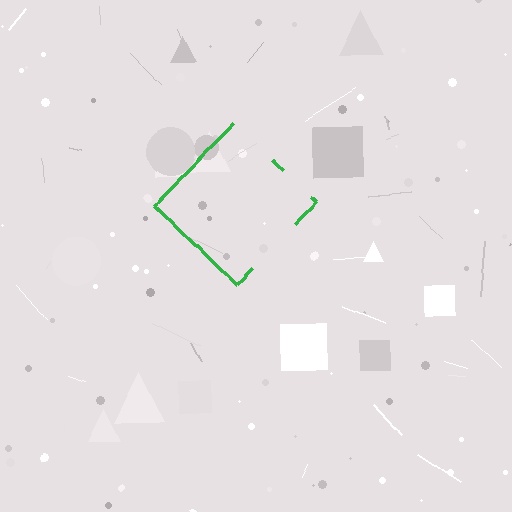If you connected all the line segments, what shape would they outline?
They would outline a diamond.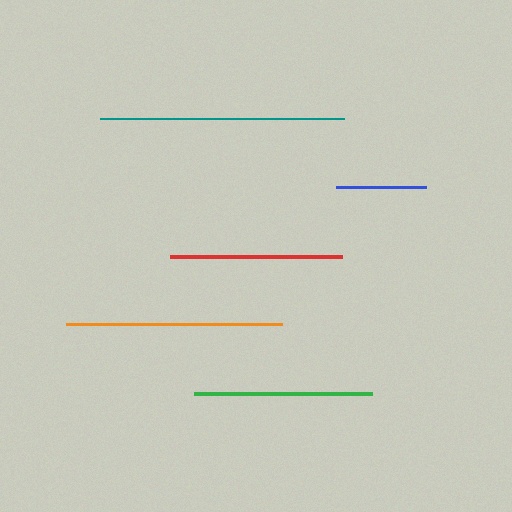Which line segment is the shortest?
The blue line is the shortest at approximately 90 pixels.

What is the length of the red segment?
The red segment is approximately 171 pixels long.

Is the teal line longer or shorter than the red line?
The teal line is longer than the red line.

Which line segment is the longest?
The teal line is the longest at approximately 244 pixels.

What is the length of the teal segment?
The teal segment is approximately 244 pixels long.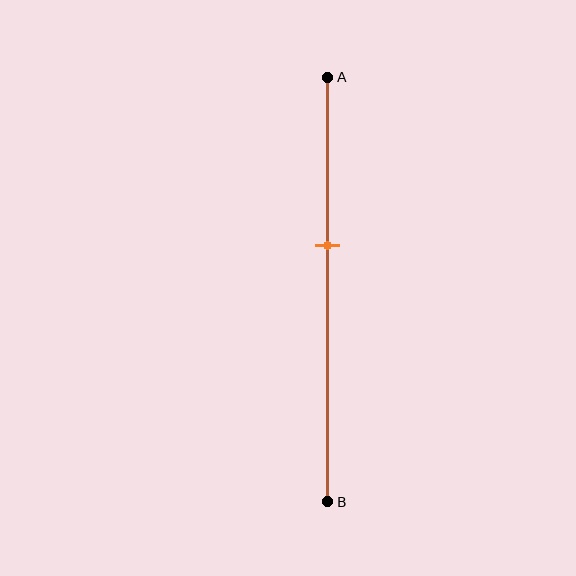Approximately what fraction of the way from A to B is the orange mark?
The orange mark is approximately 40% of the way from A to B.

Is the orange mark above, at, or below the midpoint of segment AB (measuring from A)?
The orange mark is above the midpoint of segment AB.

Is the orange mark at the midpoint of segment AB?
No, the mark is at about 40% from A, not at the 50% midpoint.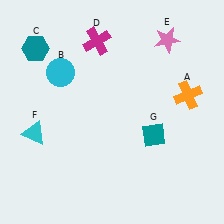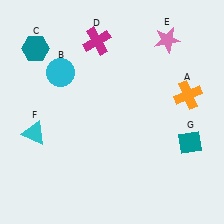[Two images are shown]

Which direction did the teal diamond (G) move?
The teal diamond (G) moved right.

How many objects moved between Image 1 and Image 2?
1 object moved between the two images.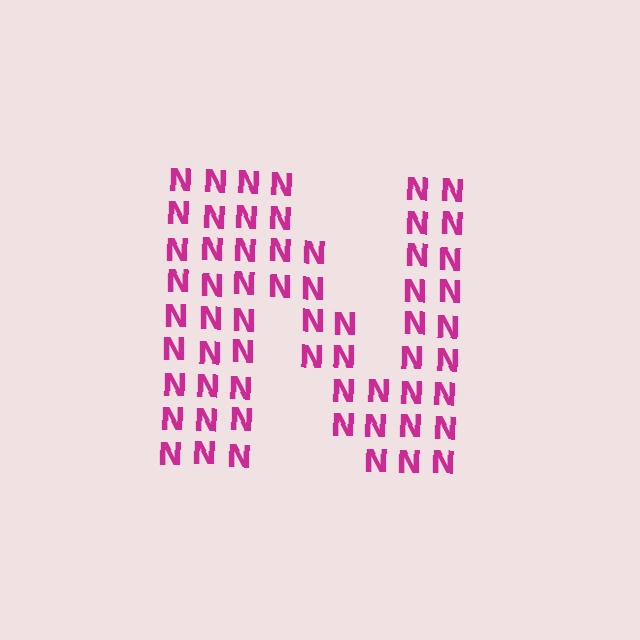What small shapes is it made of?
It is made of small letter N's.